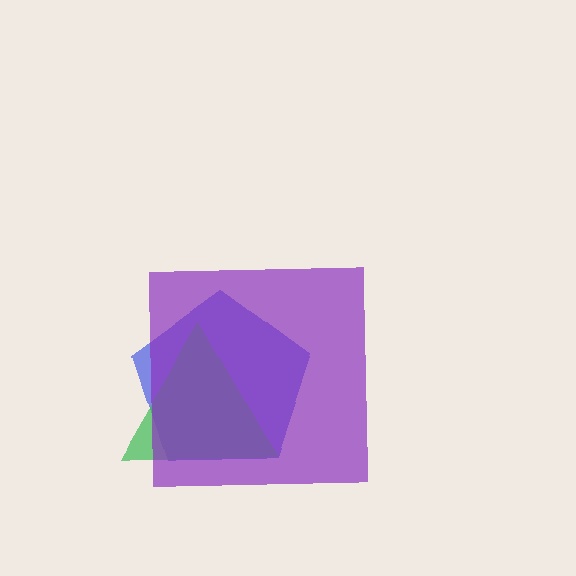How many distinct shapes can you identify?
There are 3 distinct shapes: a blue pentagon, a green triangle, a purple square.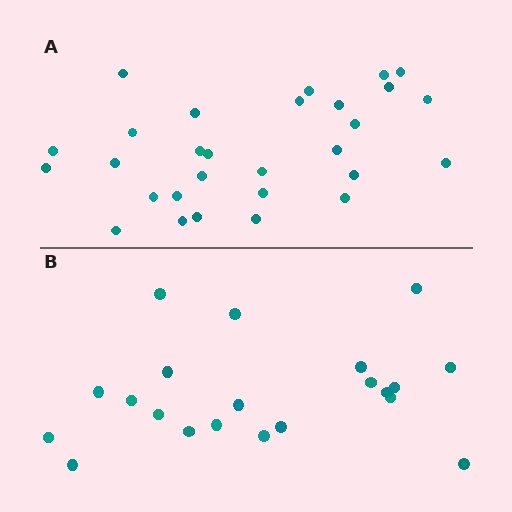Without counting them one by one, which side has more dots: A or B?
Region A (the top region) has more dots.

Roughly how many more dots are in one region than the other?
Region A has roughly 8 or so more dots than region B.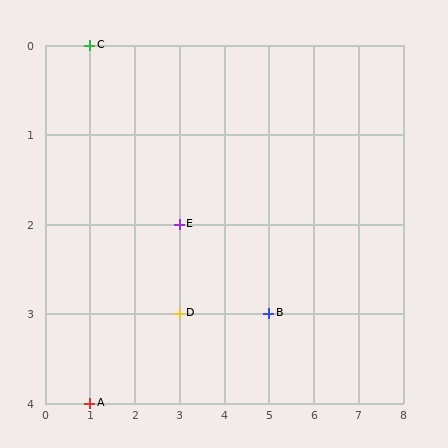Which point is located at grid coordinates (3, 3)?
Point D is at (3, 3).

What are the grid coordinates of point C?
Point C is at grid coordinates (1, 0).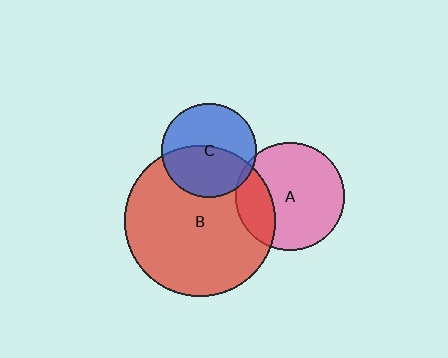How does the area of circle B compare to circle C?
Approximately 2.6 times.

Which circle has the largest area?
Circle B (red).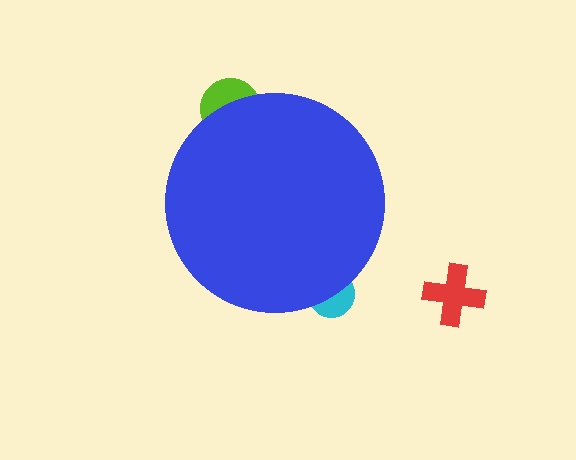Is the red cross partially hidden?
No, the red cross is fully visible.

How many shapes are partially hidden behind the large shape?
2 shapes are partially hidden.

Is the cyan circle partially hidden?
Yes, the cyan circle is partially hidden behind the blue circle.